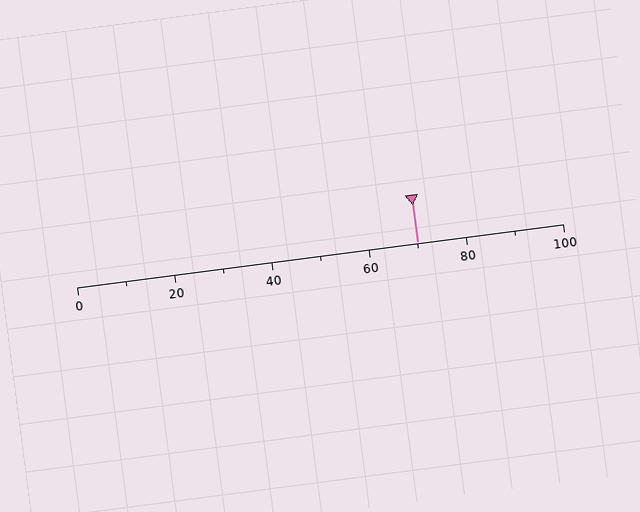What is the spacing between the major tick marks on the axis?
The major ticks are spaced 20 apart.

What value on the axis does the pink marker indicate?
The marker indicates approximately 70.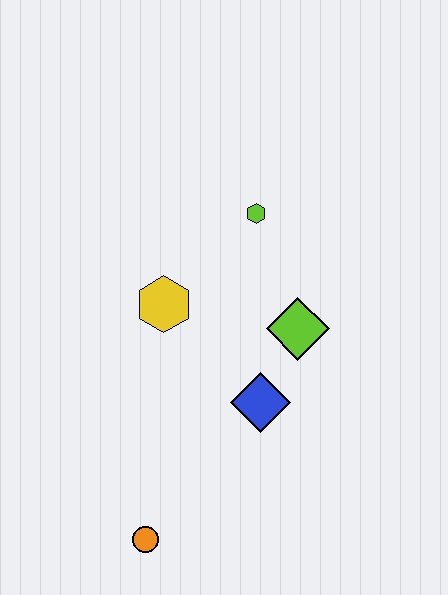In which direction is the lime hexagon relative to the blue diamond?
The lime hexagon is above the blue diamond.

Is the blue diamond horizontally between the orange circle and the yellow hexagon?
No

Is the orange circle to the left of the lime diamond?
Yes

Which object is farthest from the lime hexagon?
The orange circle is farthest from the lime hexagon.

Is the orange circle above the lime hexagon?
No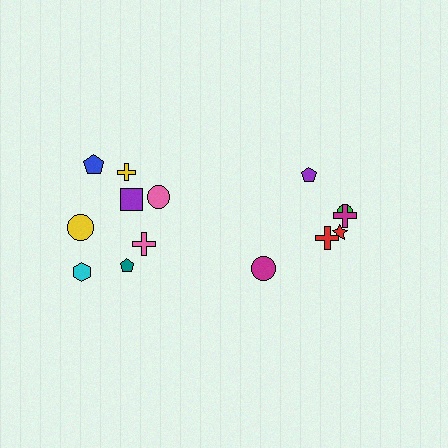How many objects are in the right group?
There are 6 objects.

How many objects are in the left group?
There are 8 objects.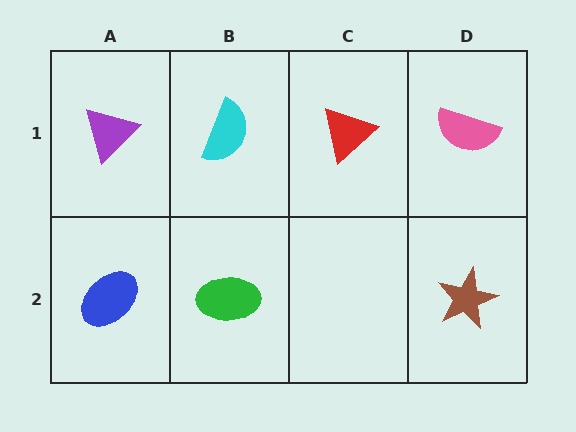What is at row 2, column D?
A brown star.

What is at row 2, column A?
A blue ellipse.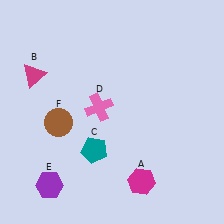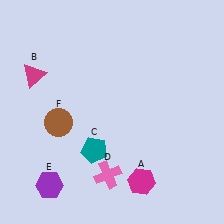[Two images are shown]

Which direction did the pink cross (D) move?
The pink cross (D) moved down.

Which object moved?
The pink cross (D) moved down.